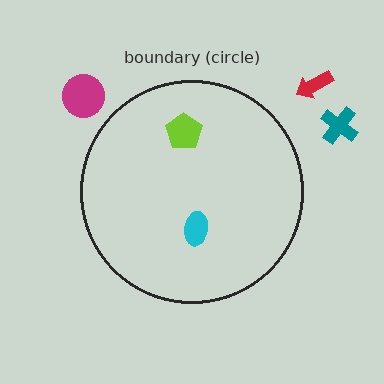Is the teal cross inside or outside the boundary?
Outside.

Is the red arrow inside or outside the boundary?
Outside.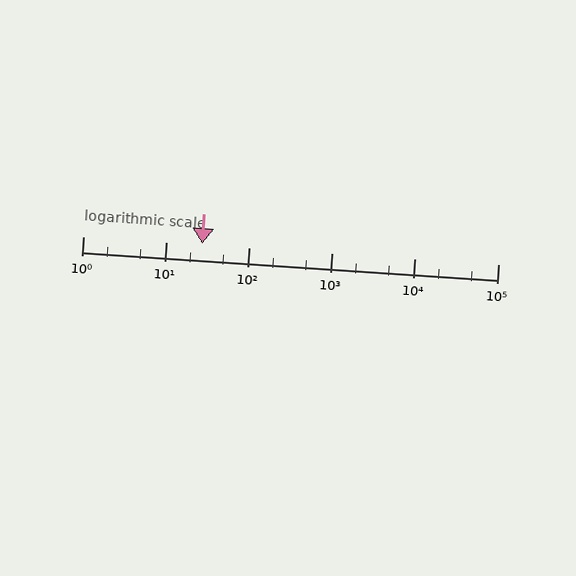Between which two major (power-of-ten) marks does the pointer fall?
The pointer is between 10 and 100.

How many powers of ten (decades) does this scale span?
The scale spans 5 decades, from 1 to 100000.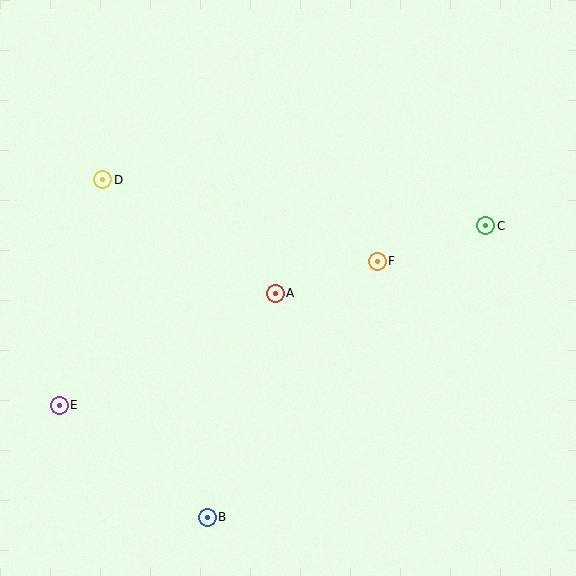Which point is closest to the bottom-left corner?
Point E is closest to the bottom-left corner.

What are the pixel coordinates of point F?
Point F is at (377, 261).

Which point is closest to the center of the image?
Point A at (275, 293) is closest to the center.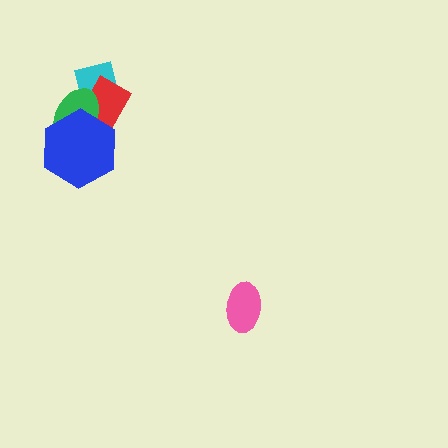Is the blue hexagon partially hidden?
No, no other shape covers it.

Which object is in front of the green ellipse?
The blue hexagon is in front of the green ellipse.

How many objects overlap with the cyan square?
2 objects overlap with the cyan square.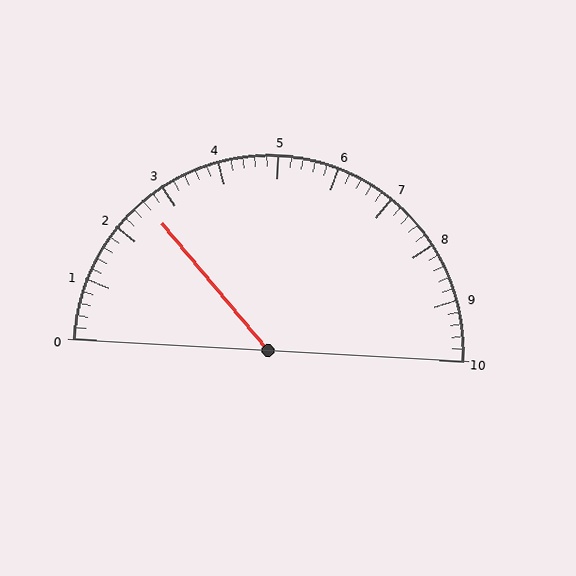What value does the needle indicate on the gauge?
The needle indicates approximately 2.6.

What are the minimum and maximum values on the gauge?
The gauge ranges from 0 to 10.